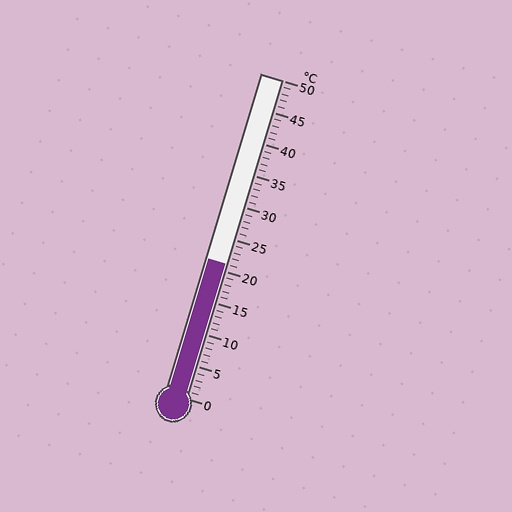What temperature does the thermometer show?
The thermometer shows approximately 21°C.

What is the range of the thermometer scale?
The thermometer scale ranges from 0°C to 50°C.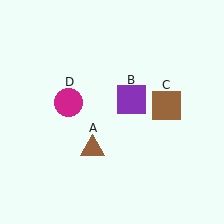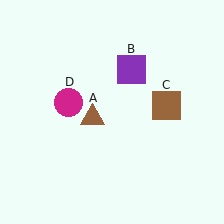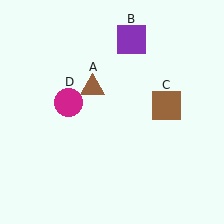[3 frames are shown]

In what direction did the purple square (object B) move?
The purple square (object B) moved up.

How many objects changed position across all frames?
2 objects changed position: brown triangle (object A), purple square (object B).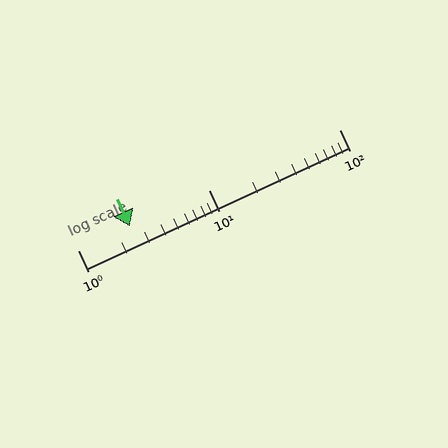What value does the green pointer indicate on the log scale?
The pointer indicates approximately 2.5.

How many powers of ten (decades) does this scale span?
The scale spans 2 decades, from 1 to 100.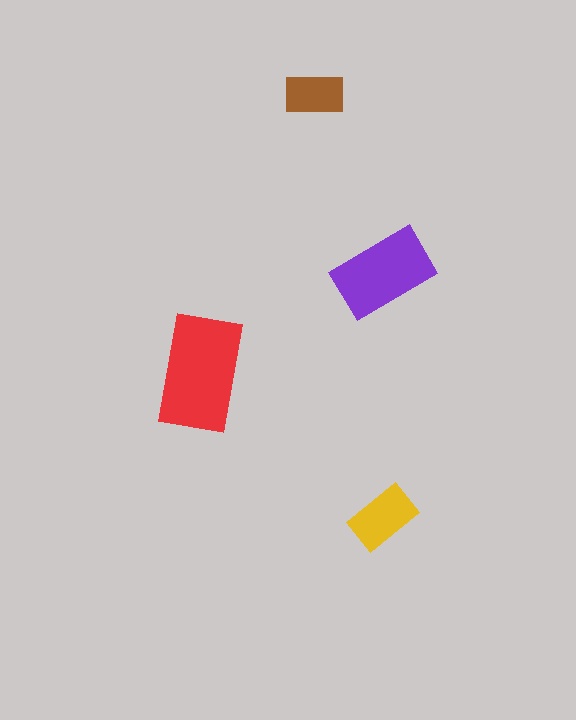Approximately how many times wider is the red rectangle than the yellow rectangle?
About 1.5 times wider.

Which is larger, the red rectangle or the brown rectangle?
The red one.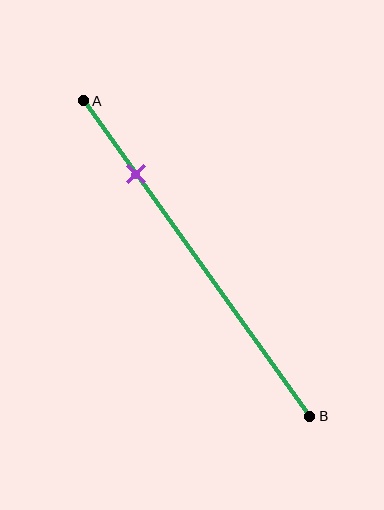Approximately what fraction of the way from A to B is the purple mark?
The purple mark is approximately 25% of the way from A to B.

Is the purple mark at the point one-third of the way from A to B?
No, the mark is at about 25% from A, not at the 33% one-third point.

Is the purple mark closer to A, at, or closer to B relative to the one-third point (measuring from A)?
The purple mark is closer to point A than the one-third point of segment AB.